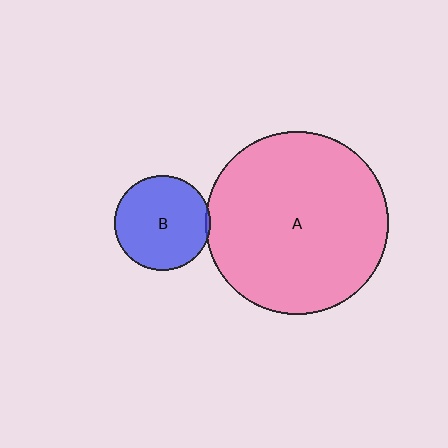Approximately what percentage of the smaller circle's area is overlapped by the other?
Approximately 5%.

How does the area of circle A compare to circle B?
Approximately 3.7 times.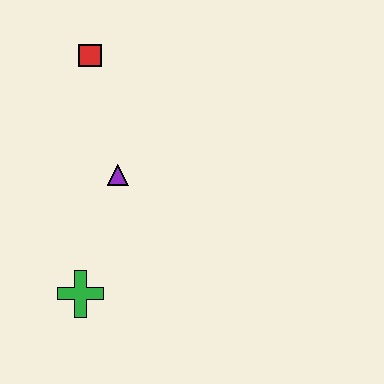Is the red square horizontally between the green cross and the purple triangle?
Yes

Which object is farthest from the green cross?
The red square is farthest from the green cross.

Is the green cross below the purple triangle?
Yes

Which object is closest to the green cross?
The purple triangle is closest to the green cross.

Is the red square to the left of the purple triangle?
Yes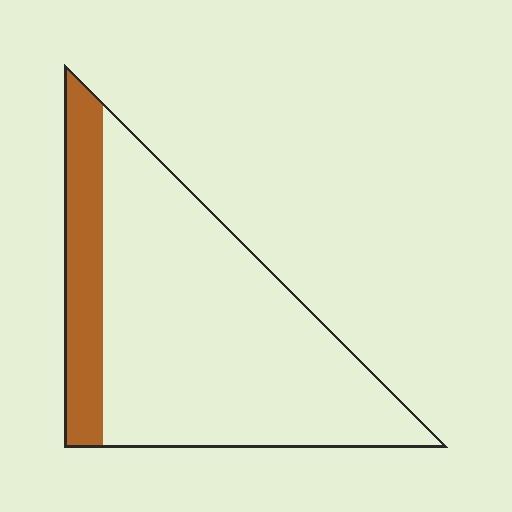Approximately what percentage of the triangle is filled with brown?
Approximately 20%.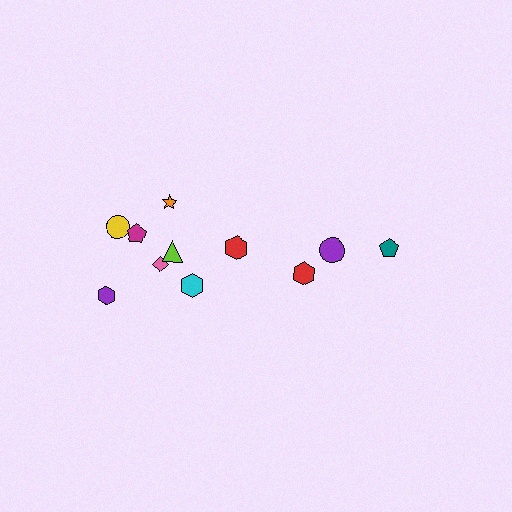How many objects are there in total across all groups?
There are 11 objects.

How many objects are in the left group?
There are 8 objects.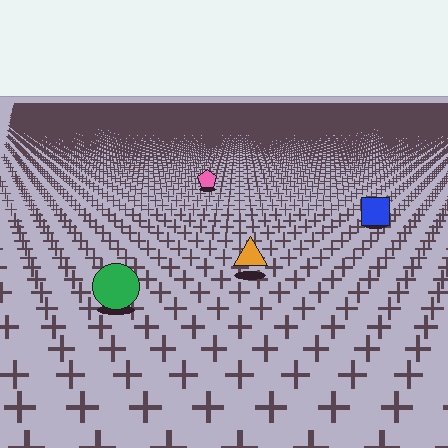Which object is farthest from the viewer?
The pink pentagon is farthest from the viewer. It appears smaller and the ground texture around it is denser.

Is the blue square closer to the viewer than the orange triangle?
No. The orange triangle is closer — you can tell from the texture gradient: the ground texture is coarser near it.